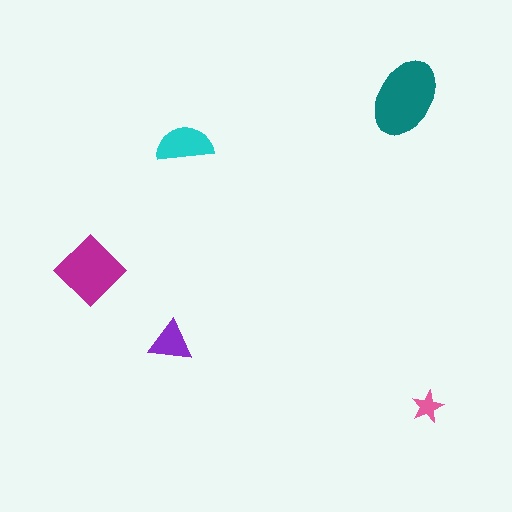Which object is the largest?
The teal ellipse.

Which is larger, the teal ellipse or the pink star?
The teal ellipse.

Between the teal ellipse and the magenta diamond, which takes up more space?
The teal ellipse.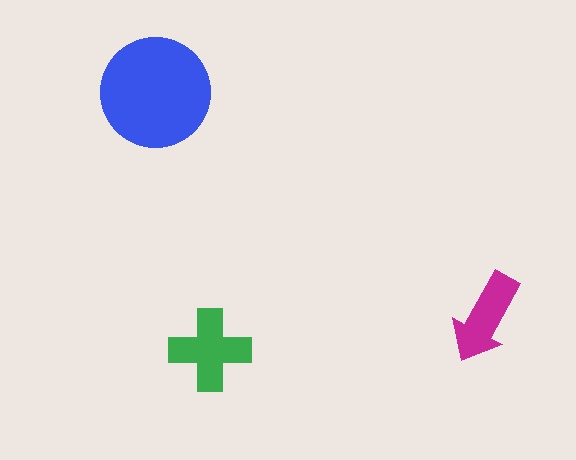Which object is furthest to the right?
The magenta arrow is rightmost.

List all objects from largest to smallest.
The blue circle, the green cross, the magenta arrow.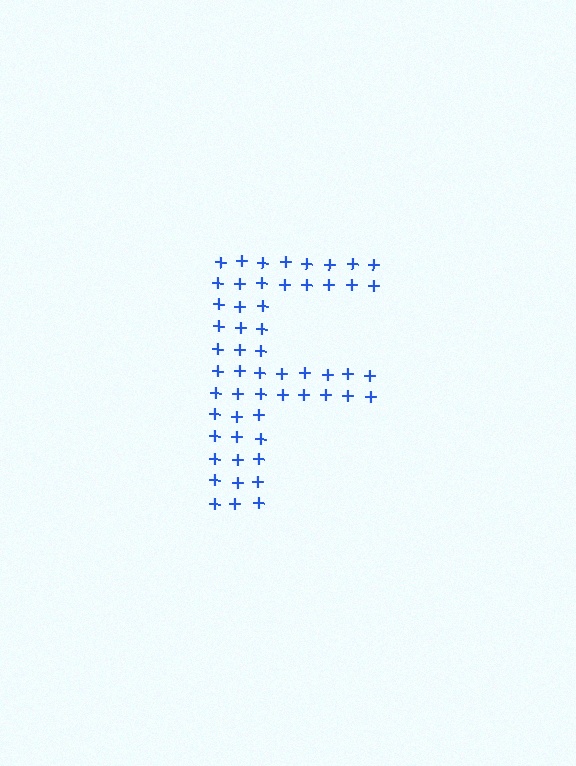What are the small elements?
The small elements are plus signs.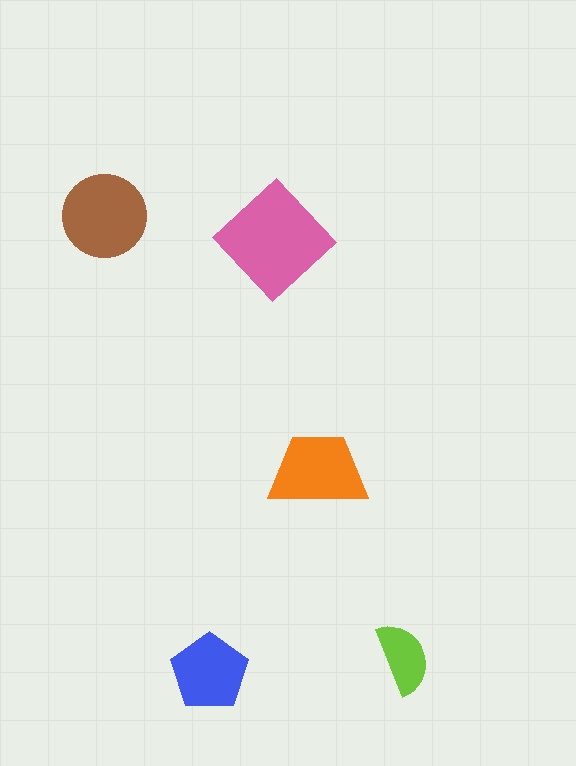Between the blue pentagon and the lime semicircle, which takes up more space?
The blue pentagon.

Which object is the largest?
The pink diamond.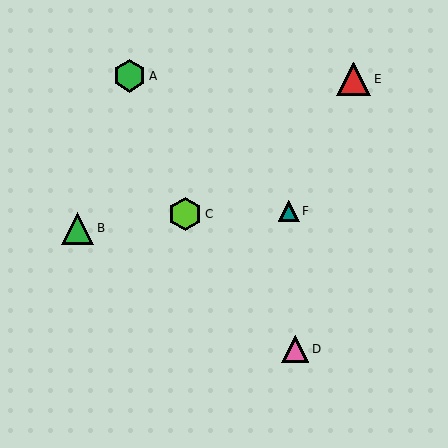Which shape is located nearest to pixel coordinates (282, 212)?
The teal triangle (labeled F) at (289, 211) is nearest to that location.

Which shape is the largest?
The red triangle (labeled E) is the largest.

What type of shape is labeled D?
Shape D is a pink triangle.